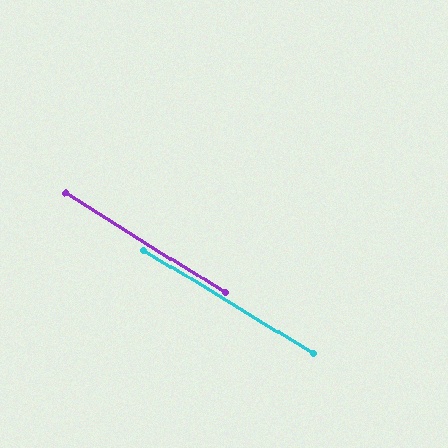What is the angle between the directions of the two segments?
Approximately 1 degree.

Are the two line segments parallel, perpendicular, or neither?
Parallel — their directions differ by only 0.8°.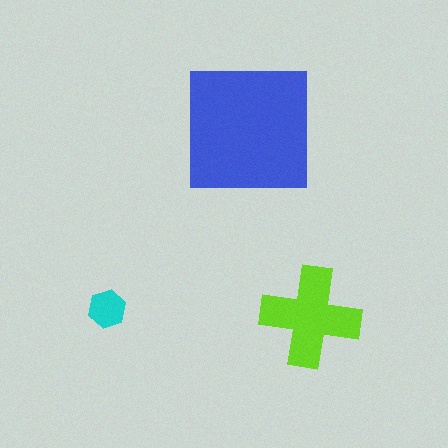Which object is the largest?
The blue square.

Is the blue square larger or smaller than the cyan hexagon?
Larger.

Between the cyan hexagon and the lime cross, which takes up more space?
The lime cross.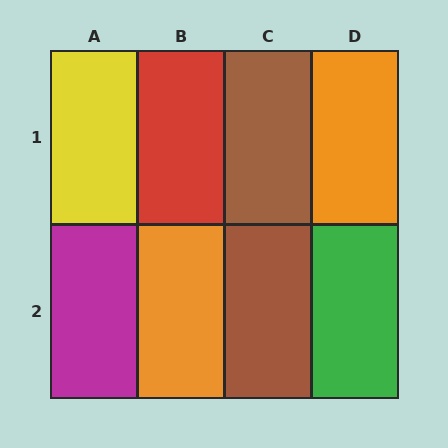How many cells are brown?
2 cells are brown.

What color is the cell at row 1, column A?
Yellow.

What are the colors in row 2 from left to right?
Magenta, orange, brown, green.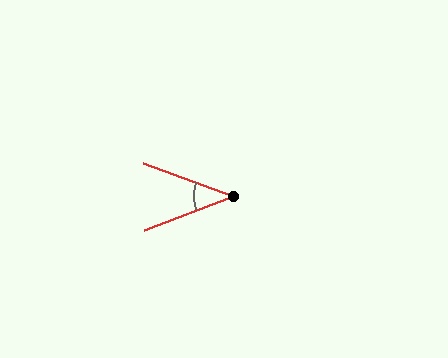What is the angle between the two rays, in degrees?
Approximately 41 degrees.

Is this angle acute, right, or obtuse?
It is acute.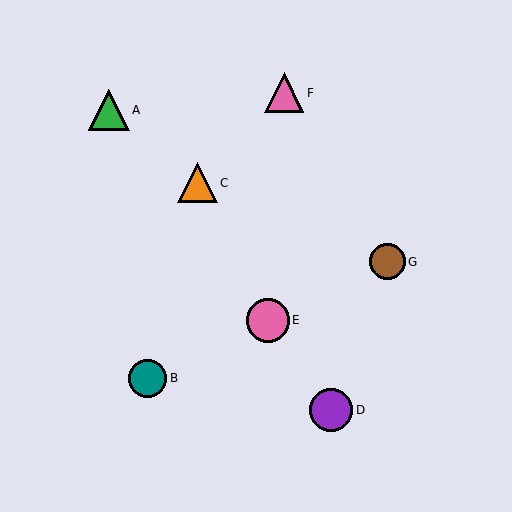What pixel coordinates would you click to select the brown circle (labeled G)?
Click at (387, 262) to select the brown circle G.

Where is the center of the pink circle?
The center of the pink circle is at (268, 320).